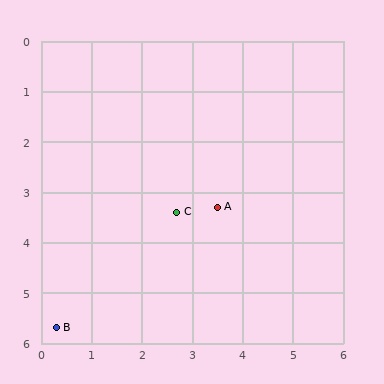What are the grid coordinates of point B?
Point B is at approximately (0.3, 5.7).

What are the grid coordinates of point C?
Point C is at approximately (2.7, 3.4).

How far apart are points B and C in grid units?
Points B and C are about 3.3 grid units apart.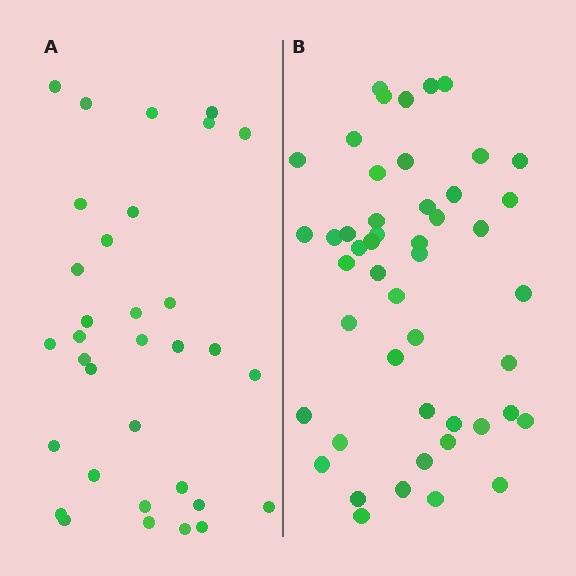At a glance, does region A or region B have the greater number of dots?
Region B (the right region) has more dots.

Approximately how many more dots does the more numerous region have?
Region B has approximately 15 more dots than region A.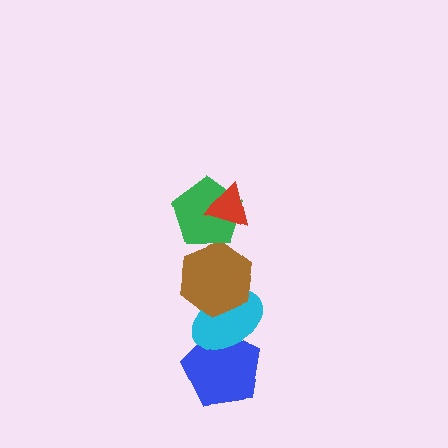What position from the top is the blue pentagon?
The blue pentagon is 5th from the top.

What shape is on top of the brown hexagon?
The green pentagon is on top of the brown hexagon.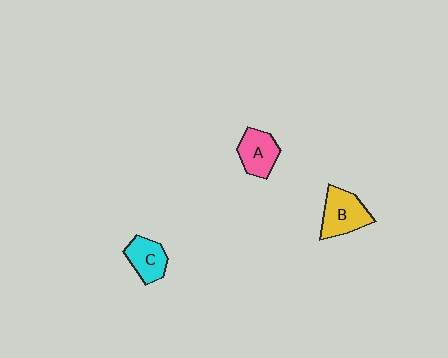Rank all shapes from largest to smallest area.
From largest to smallest: B (yellow), A (pink), C (cyan).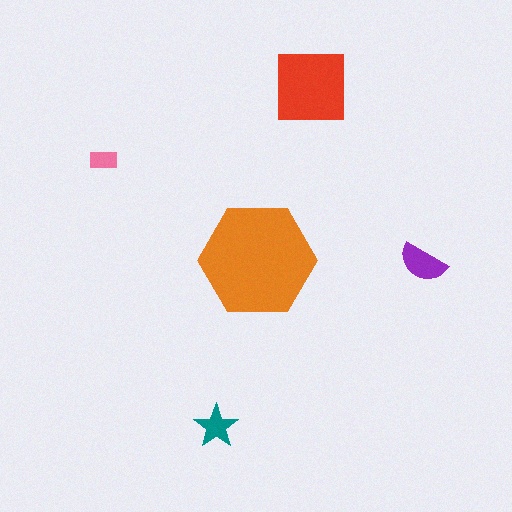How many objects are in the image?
There are 5 objects in the image.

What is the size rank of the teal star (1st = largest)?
4th.